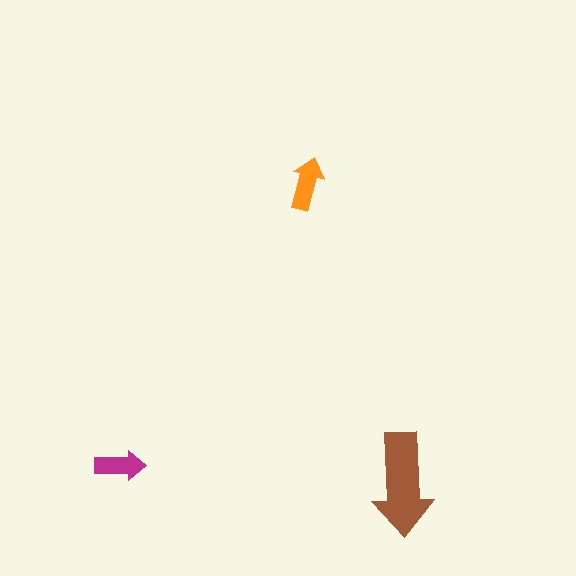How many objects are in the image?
There are 3 objects in the image.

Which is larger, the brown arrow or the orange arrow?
The brown one.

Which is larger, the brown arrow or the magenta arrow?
The brown one.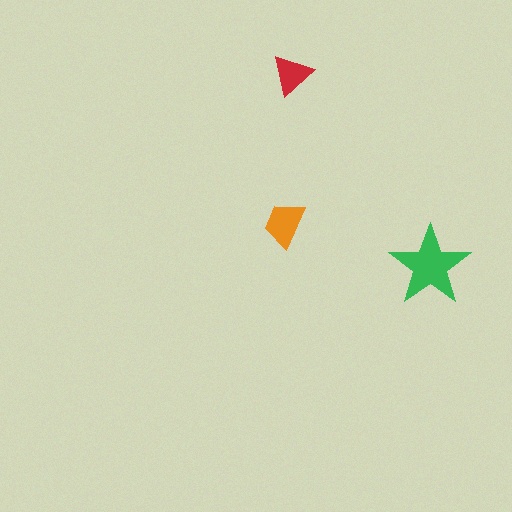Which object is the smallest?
The red triangle.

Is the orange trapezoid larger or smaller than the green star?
Smaller.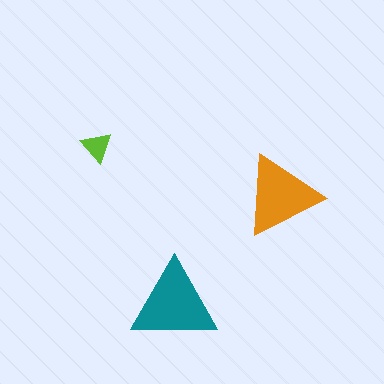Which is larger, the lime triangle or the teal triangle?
The teal one.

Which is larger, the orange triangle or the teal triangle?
The teal one.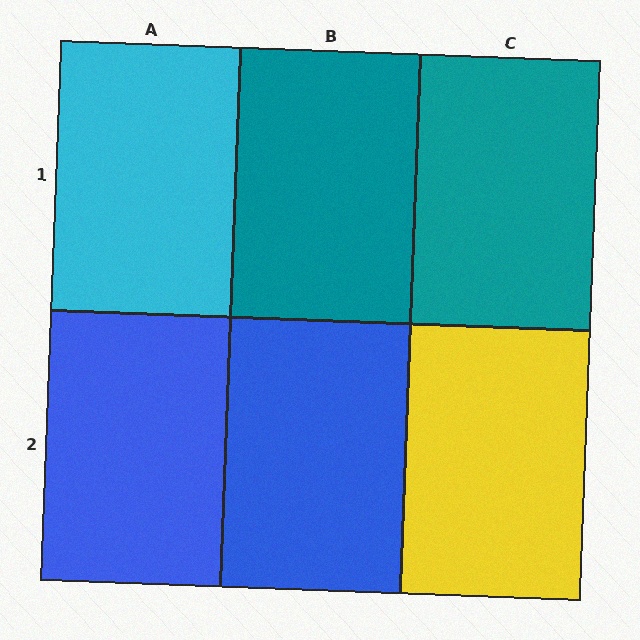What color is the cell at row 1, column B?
Teal.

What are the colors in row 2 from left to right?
Blue, blue, yellow.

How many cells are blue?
2 cells are blue.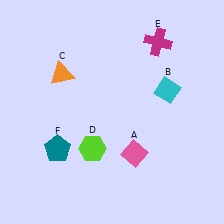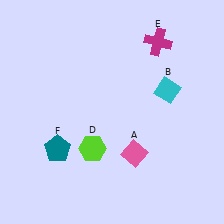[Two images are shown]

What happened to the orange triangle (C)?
The orange triangle (C) was removed in Image 2. It was in the top-left area of Image 1.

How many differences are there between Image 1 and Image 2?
There is 1 difference between the two images.